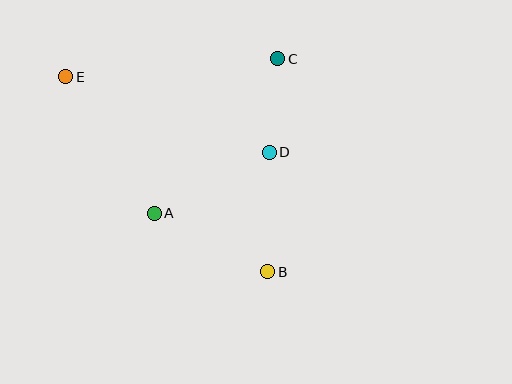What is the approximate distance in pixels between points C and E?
The distance between C and E is approximately 213 pixels.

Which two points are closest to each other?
Points C and D are closest to each other.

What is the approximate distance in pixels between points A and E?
The distance between A and E is approximately 163 pixels.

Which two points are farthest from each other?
Points B and E are farthest from each other.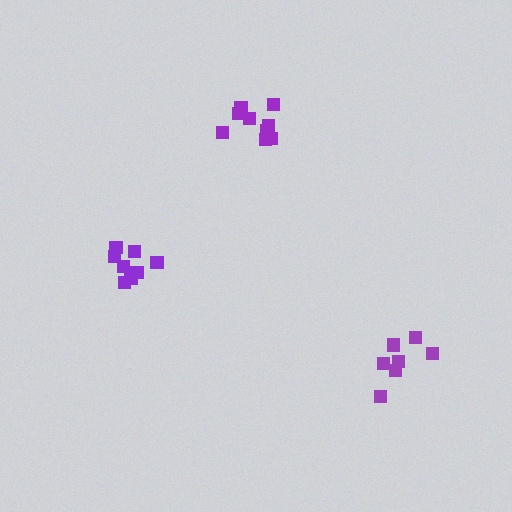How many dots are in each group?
Group 1: 9 dots, Group 2: 7 dots, Group 3: 8 dots (24 total).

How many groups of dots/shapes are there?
There are 3 groups.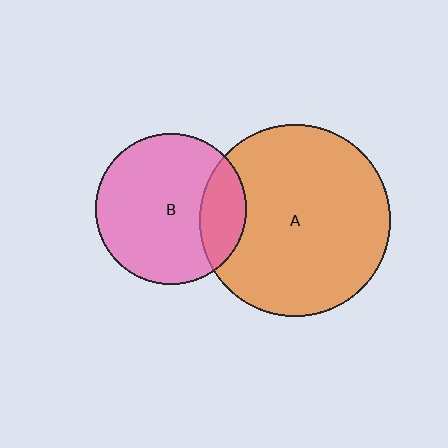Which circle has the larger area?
Circle A (orange).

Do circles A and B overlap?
Yes.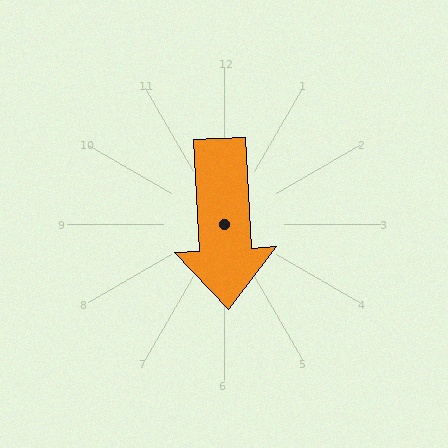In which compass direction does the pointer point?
South.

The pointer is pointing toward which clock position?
Roughly 6 o'clock.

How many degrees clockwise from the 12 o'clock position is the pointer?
Approximately 177 degrees.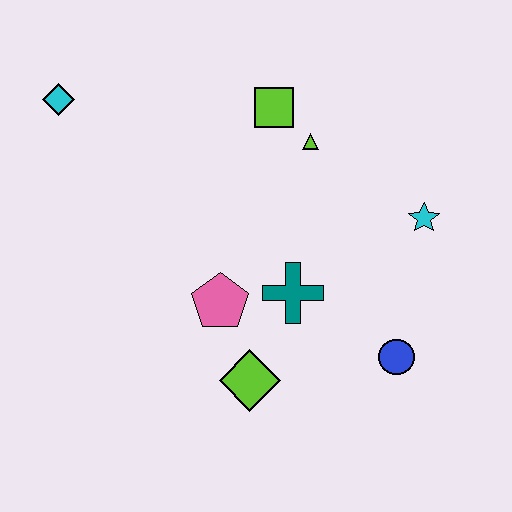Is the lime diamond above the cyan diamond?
No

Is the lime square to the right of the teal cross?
No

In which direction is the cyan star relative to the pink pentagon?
The cyan star is to the right of the pink pentagon.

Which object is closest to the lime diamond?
The pink pentagon is closest to the lime diamond.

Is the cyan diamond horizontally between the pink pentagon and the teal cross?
No